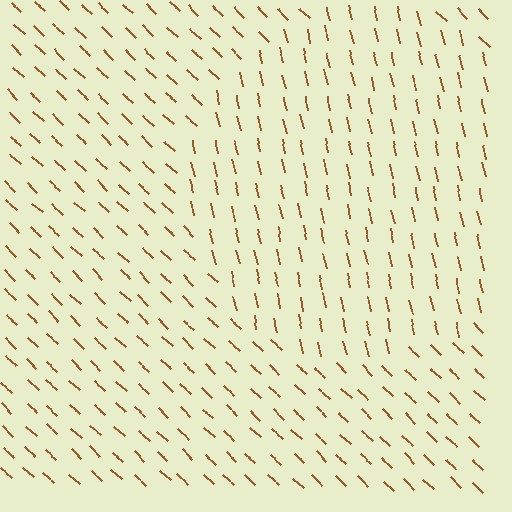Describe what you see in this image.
The image is filled with small brown line segments. A circle region in the image has lines oriented differently from the surrounding lines, creating a visible texture boundary.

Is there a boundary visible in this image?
Yes, there is a texture boundary formed by a change in line orientation.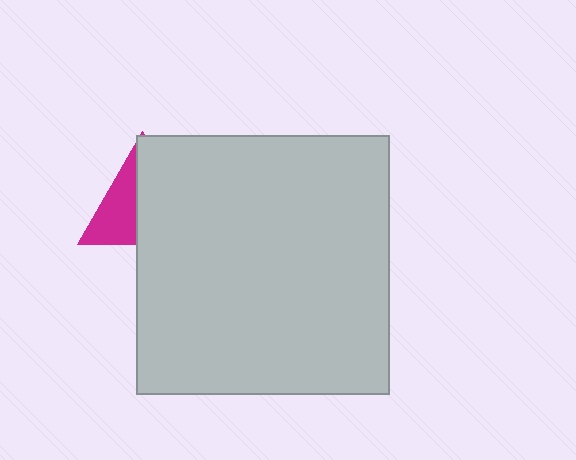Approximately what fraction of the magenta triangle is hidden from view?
Roughly 60% of the magenta triangle is hidden behind the light gray rectangle.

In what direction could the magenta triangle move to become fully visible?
The magenta triangle could move left. That would shift it out from behind the light gray rectangle entirely.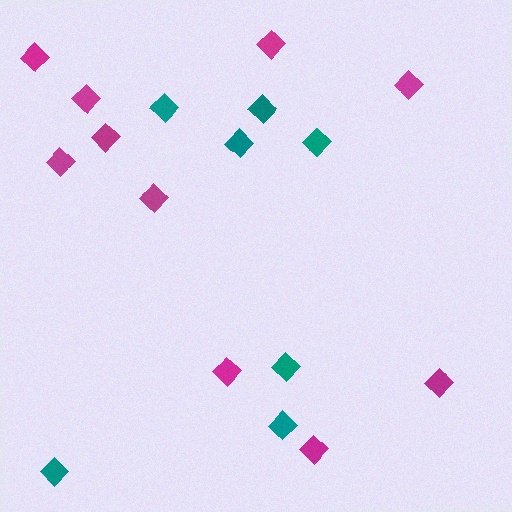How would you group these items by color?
There are 2 groups: one group of magenta diamonds (10) and one group of teal diamonds (7).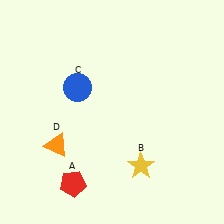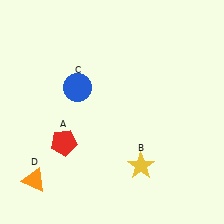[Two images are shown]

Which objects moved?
The objects that moved are: the red pentagon (A), the orange triangle (D).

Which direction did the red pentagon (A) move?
The red pentagon (A) moved up.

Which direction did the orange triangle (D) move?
The orange triangle (D) moved down.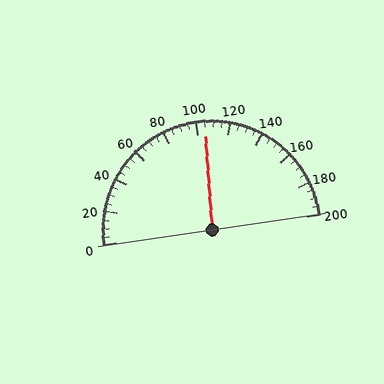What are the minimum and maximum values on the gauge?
The gauge ranges from 0 to 200.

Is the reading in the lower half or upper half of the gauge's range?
The reading is in the upper half of the range (0 to 200).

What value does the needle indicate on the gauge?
The needle indicates approximately 105.